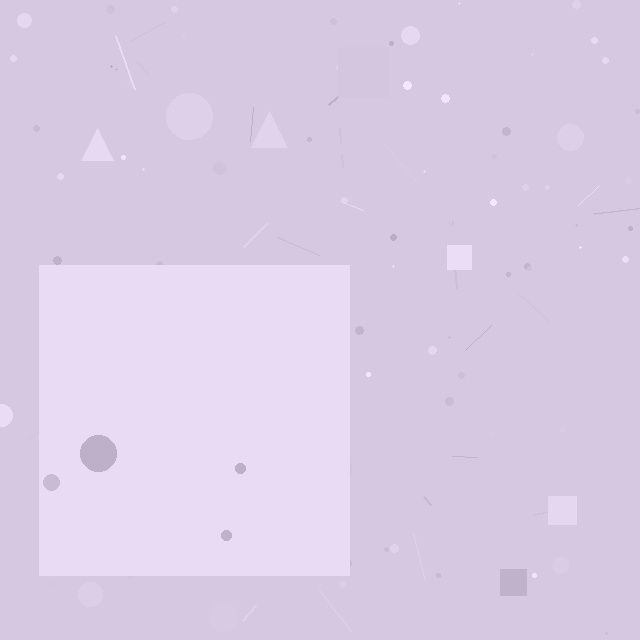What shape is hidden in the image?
A square is hidden in the image.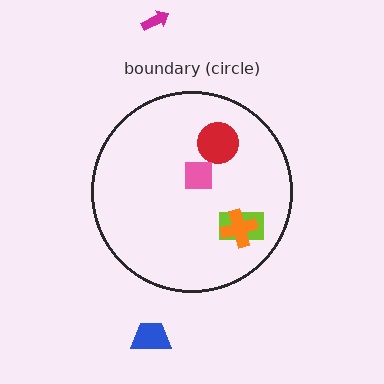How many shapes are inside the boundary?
4 inside, 2 outside.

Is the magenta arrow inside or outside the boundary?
Outside.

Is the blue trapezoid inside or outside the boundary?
Outside.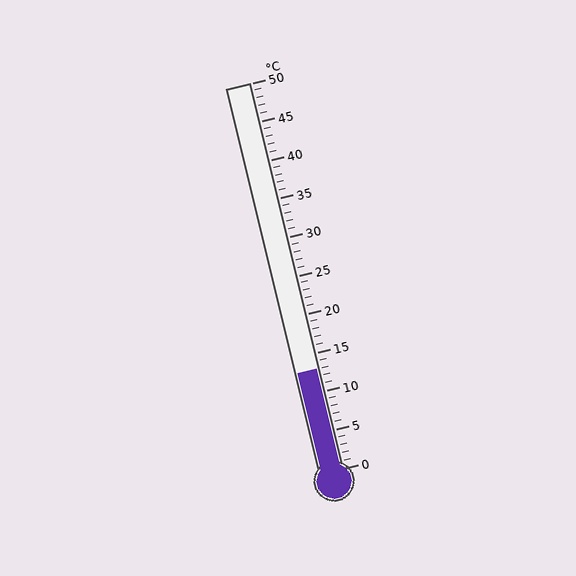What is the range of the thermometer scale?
The thermometer scale ranges from 0°C to 50°C.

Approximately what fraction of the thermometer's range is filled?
The thermometer is filled to approximately 25% of its range.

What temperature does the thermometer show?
The thermometer shows approximately 13°C.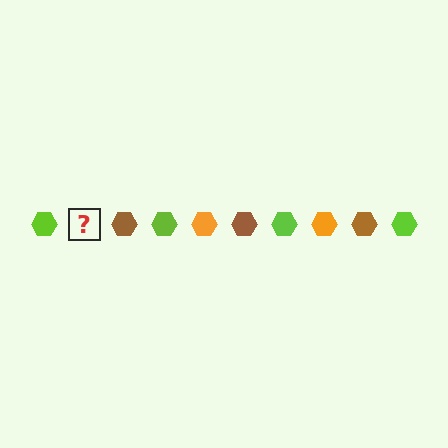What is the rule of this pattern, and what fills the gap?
The rule is that the pattern cycles through lime, orange, brown hexagons. The gap should be filled with an orange hexagon.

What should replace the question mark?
The question mark should be replaced with an orange hexagon.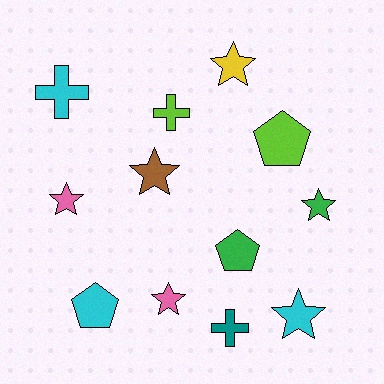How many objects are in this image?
There are 12 objects.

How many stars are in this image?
There are 6 stars.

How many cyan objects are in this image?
There are 3 cyan objects.